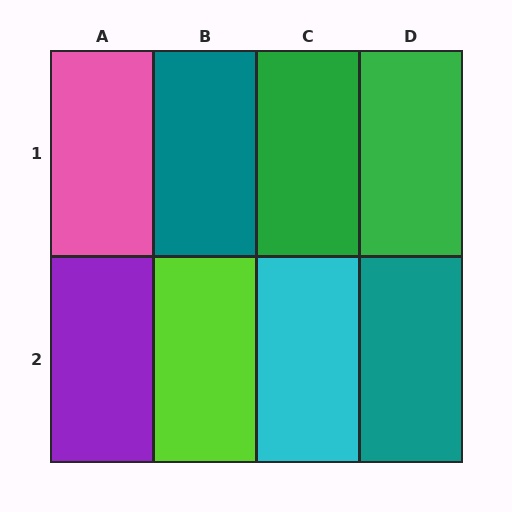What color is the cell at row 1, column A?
Pink.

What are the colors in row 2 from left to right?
Purple, lime, cyan, teal.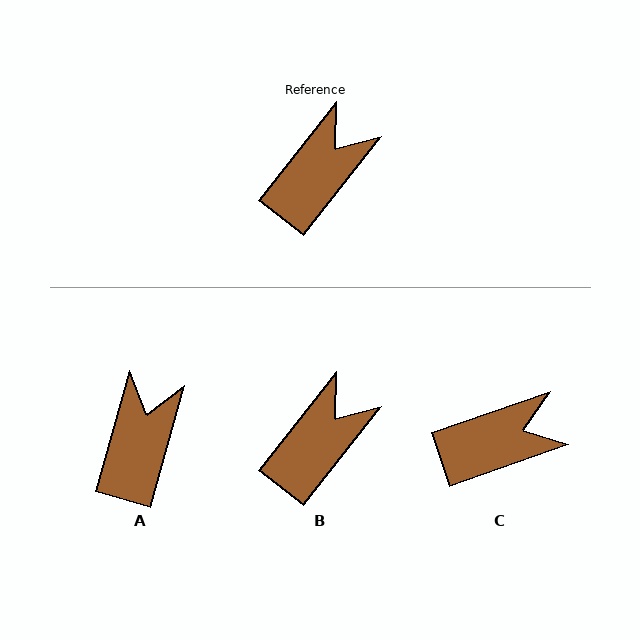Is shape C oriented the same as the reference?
No, it is off by about 32 degrees.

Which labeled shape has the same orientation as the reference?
B.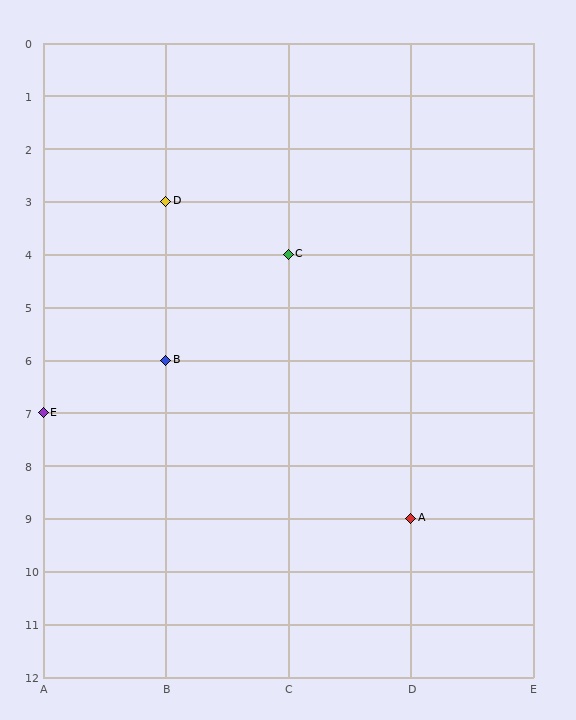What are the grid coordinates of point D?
Point D is at grid coordinates (B, 3).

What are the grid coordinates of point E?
Point E is at grid coordinates (A, 7).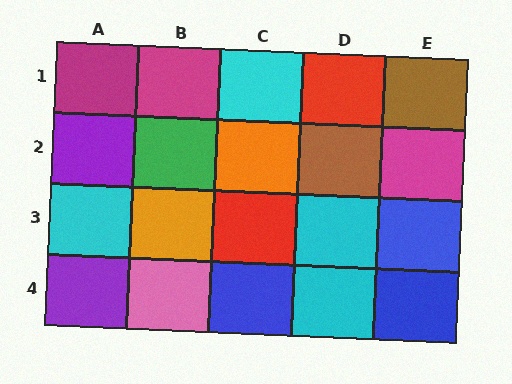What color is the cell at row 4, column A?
Purple.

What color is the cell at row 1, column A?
Magenta.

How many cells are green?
1 cell is green.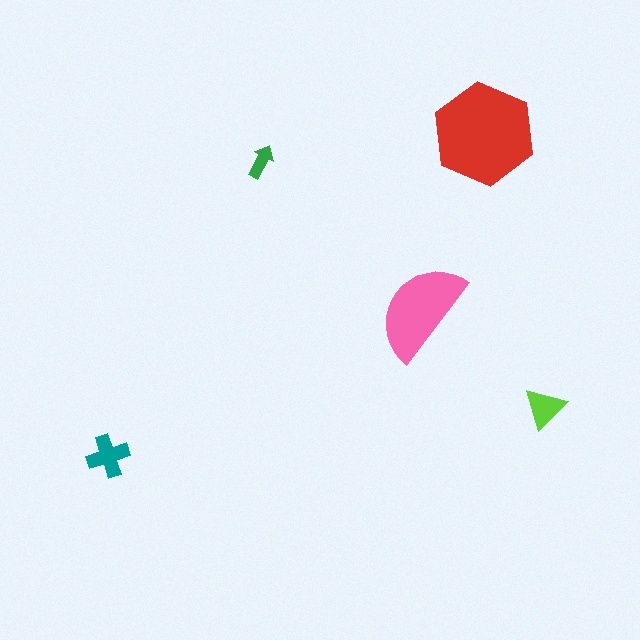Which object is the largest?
The red hexagon.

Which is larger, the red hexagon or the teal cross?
The red hexagon.